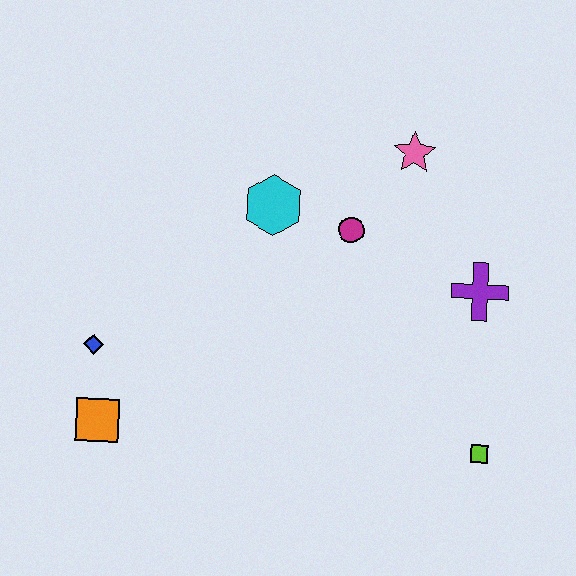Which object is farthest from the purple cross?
The orange square is farthest from the purple cross.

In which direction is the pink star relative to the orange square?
The pink star is to the right of the orange square.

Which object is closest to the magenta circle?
The cyan hexagon is closest to the magenta circle.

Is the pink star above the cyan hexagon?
Yes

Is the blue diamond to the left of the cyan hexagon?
Yes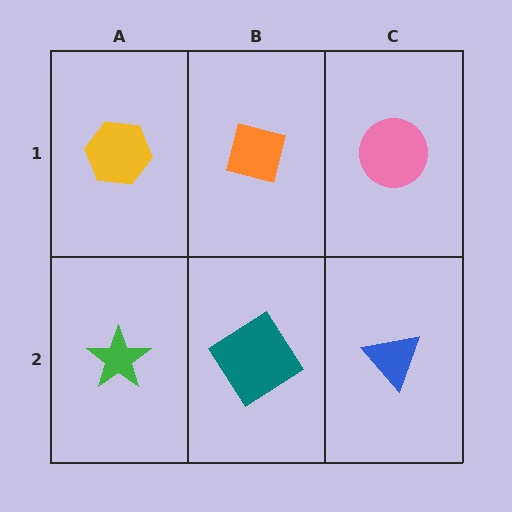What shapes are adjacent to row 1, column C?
A blue triangle (row 2, column C), an orange square (row 1, column B).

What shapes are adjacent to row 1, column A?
A green star (row 2, column A), an orange square (row 1, column B).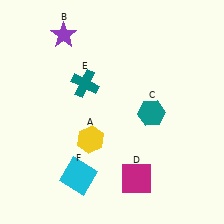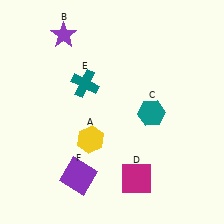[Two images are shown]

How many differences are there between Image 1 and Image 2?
There is 1 difference between the two images.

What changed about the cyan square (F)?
In Image 1, F is cyan. In Image 2, it changed to purple.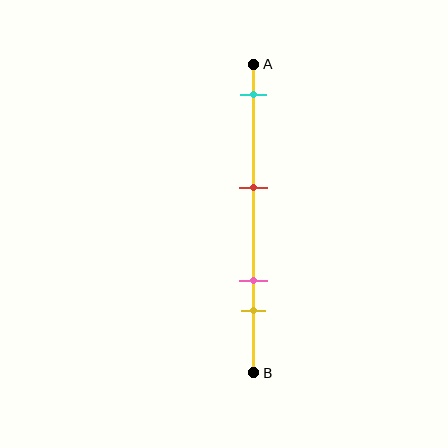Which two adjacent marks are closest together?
The pink and yellow marks are the closest adjacent pair.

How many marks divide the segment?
There are 4 marks dividing the segment.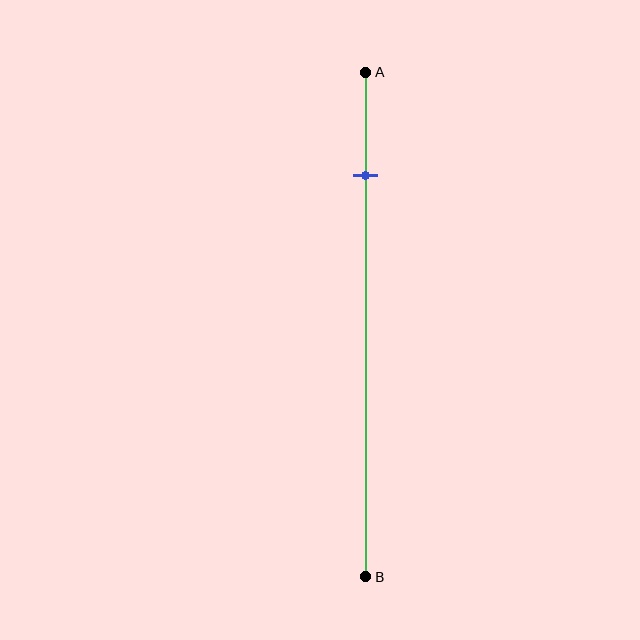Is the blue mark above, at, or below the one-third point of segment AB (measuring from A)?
The blue mark is above the one-third point of segment AB.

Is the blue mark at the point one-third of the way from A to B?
No, the mark is at about 20% from A, not at the 33% one-third point.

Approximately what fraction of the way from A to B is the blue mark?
The blue mark is approximately 20% of the way from A to B.